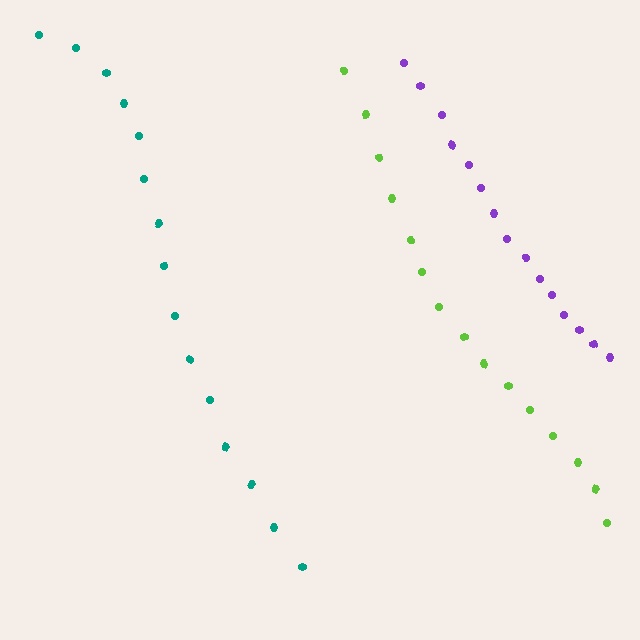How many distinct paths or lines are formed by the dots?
There are 3 distinct paths.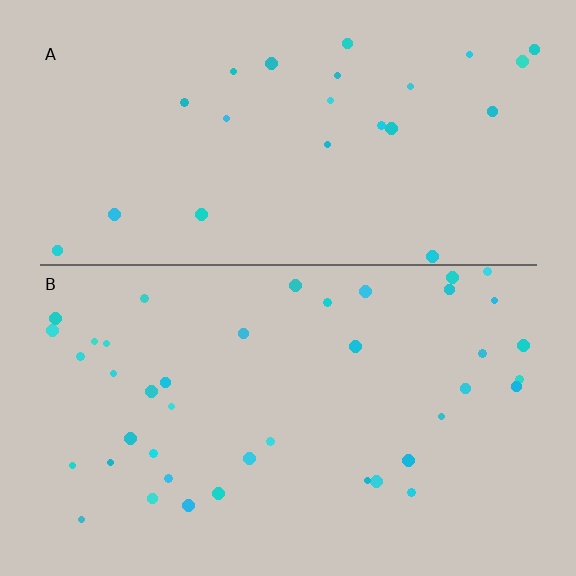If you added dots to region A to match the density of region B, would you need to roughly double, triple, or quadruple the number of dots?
Approximately double.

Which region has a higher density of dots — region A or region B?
B (the bottom).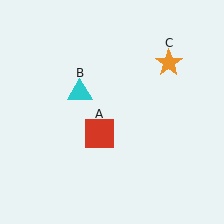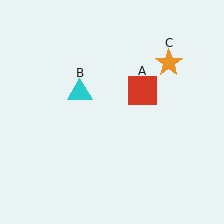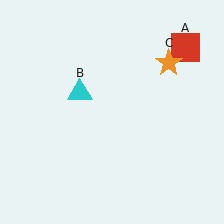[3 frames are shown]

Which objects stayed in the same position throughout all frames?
Cyan triangle (object B) and orange star (object C) remained stationary.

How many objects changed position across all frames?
1 object changed position: red square (object A).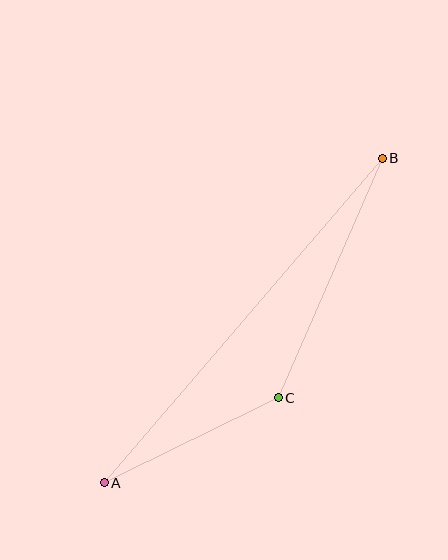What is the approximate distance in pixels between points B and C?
The distance between B and C is approximately 261 pixels.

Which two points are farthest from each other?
Points A and B are farthest from each other.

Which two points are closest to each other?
Points A and C are closest to each other.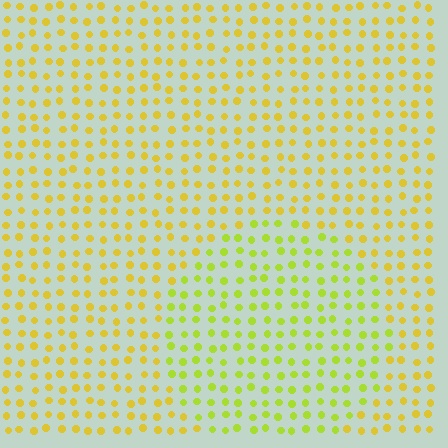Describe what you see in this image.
The image is filled with small yellow elements in a uniform arrangement. A circle-shaped region is visible where the elements are tinted to a slightly different hue, forming a subtle color boundary.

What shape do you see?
I see a circle.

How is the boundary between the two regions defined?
The boundary is defined purely by a slight shift in hue (about 28 degrees). Spacing, size, and orientation are identical on both sides.